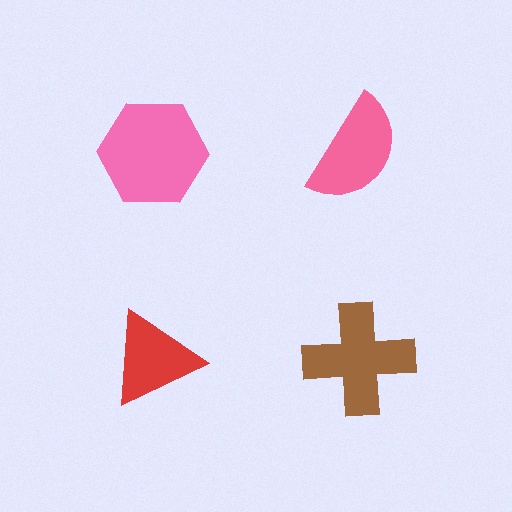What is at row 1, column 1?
A pink hexagon.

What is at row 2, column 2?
A brown cross.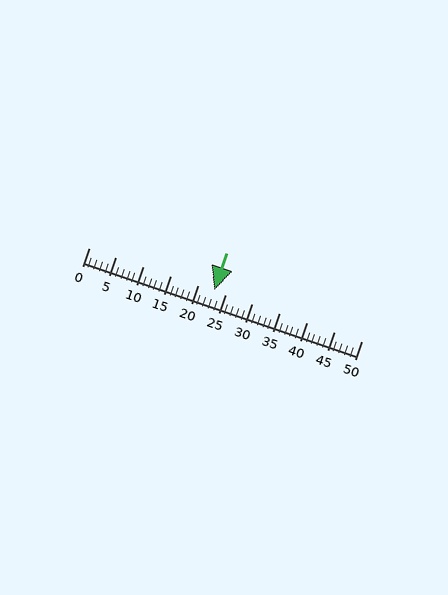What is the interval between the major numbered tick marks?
The major tick marks are spaced 5 units apart.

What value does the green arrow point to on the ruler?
The green arrow points to approximately 23.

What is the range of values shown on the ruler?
The ruler shows values from 0 to 50.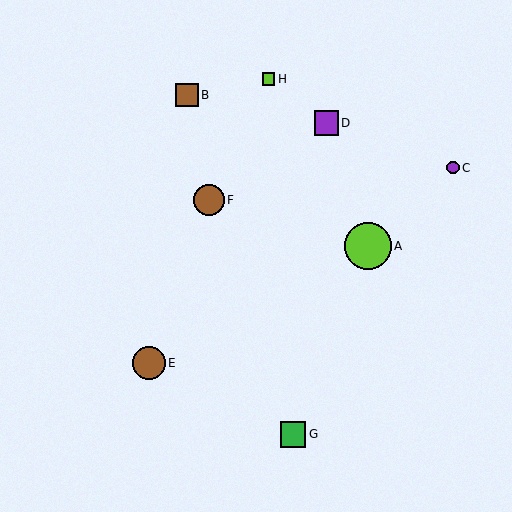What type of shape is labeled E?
Shape E is a brown circle.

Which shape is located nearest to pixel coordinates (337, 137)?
The purple square (labeled D) at (326, 123) is nearest to that location.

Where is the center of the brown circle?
The center of the brown circle is at (209, 200).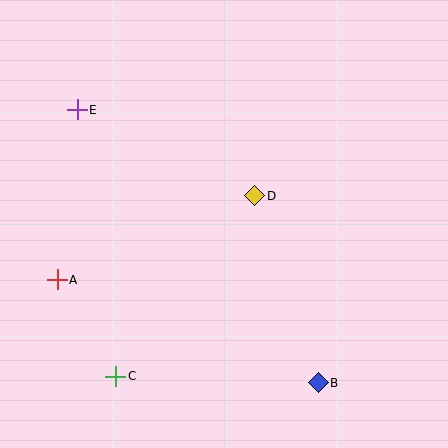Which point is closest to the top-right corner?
Point D is closest to the top-right corner.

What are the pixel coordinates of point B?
Point B is at (318, 383).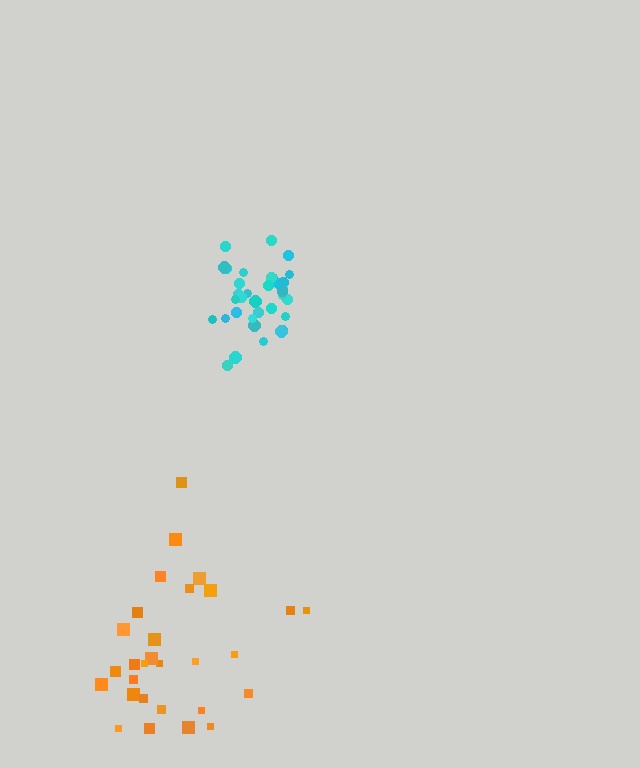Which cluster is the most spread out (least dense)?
Orange.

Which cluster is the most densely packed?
Cyan.